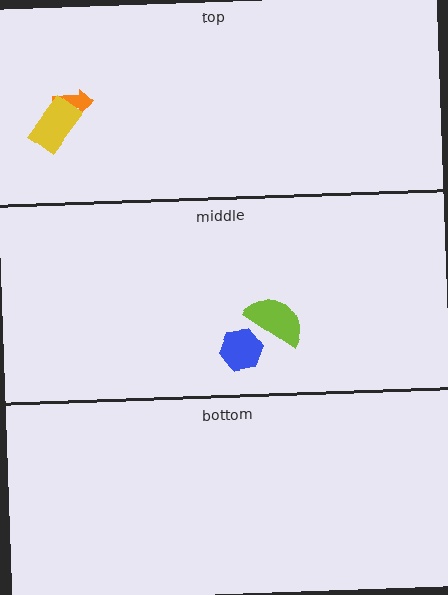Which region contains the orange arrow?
The top region.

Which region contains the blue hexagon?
The middle region.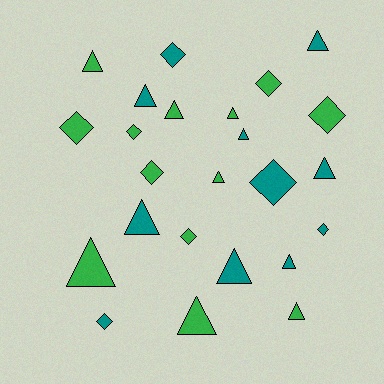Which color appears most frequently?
Green, with 13 objects.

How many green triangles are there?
There are 7 green triangles.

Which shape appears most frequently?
Triangle, with 14 objects.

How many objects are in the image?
There are 24 objects.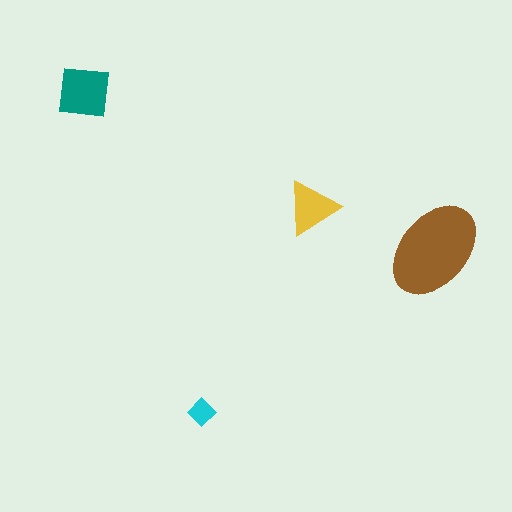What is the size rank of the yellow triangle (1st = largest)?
3rd.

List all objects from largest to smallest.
The brown ellipse, the teal square, the yellow triangle, the cyan diamond.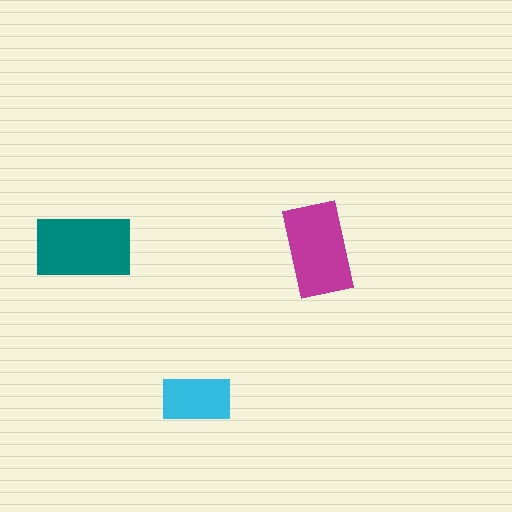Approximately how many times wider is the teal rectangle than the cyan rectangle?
About 1.5 times wider.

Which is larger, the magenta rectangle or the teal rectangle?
The teal one.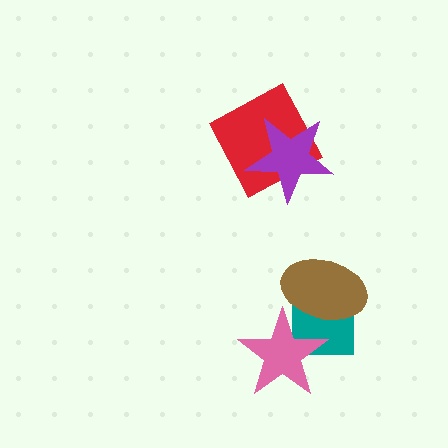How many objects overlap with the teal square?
2 objects overlap with the teal square.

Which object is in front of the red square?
The purple star is in front of the red square.